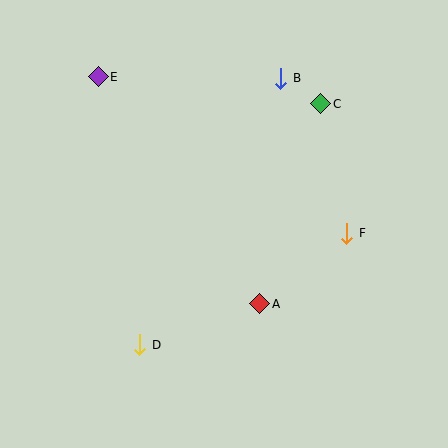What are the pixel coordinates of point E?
Point E is at (98, 77).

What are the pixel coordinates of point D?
Point D is at (140, 345).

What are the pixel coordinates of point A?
Point A is at (260, 304).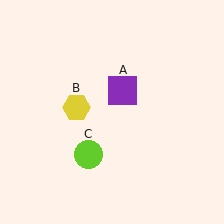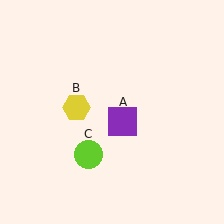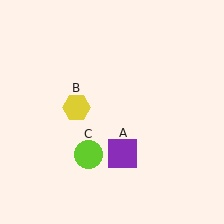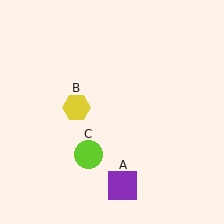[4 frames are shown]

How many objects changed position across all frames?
1 object changed position: purple square (object A).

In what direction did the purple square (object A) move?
The purple square (object A) moved down.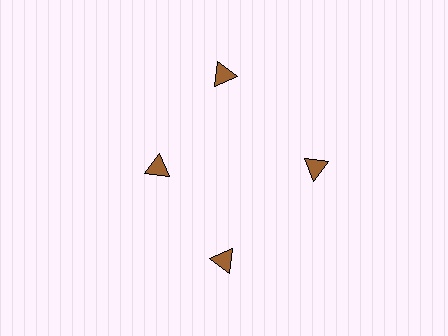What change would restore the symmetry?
The symmetry would be restored by moving it outward, back onto the ring so that all 4 triangles sit at equal angles and equal distance from the center.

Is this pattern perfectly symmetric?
No. The 4 brown triangles are arranged in a ring, but one element near the 9 o'clock position is pulled inward toward the center, breaking the 4-fold rotational symmetry.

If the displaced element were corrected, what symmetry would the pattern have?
It would have 4-fold rotational symmetry — the pattern would map onto itself every 90 degrees.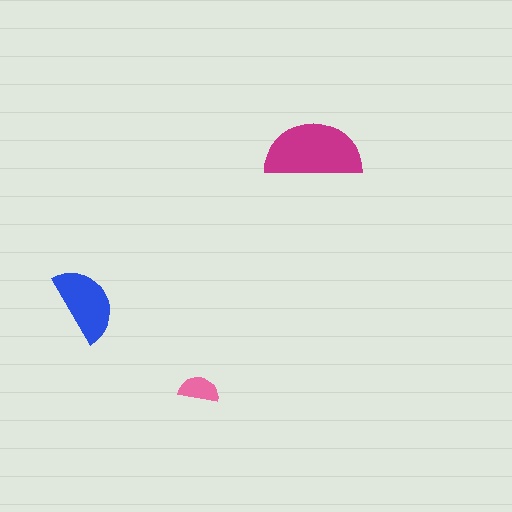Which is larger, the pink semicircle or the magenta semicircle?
The magenta one.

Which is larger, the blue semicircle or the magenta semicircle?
The magenta one.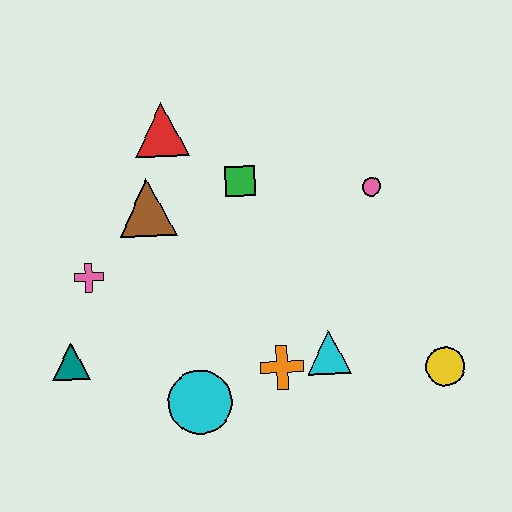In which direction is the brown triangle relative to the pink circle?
The brown triangle is to the left of the pink circle.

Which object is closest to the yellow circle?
The cyan triangle is closest to the yellow circle.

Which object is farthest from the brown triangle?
The yellow circle is farthest from the brown triangle.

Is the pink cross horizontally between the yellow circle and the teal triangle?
Yes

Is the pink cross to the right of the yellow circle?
No